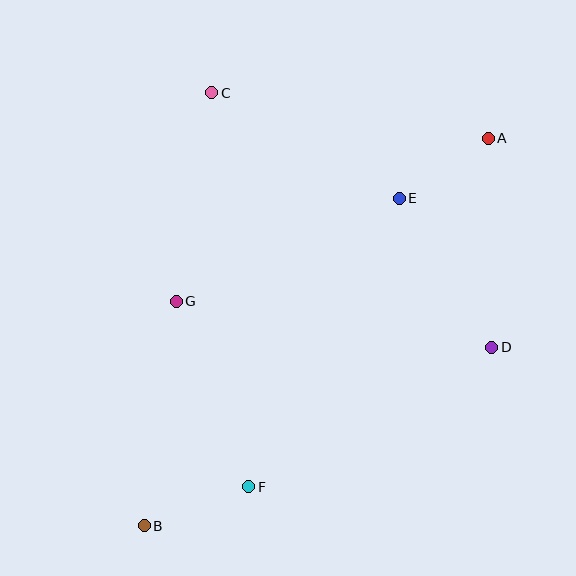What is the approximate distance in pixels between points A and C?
The distance between A and C is approximately 280 pixels.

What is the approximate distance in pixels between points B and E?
The distance between B and E is approximately 415 pixels.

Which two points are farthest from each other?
Points A and B are farthest from each other.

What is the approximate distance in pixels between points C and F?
The distance between C and F is approximately 396 pixels.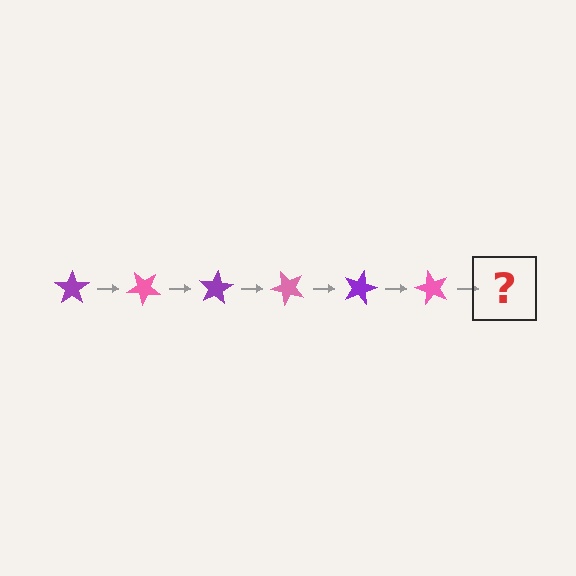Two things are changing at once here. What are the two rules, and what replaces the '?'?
The two rules are that it rotates 40 degrees each step and the color cycles through purple and pink. The '?' should be a purple star, rotated 240 degrees from the start.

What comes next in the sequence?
The next element should be a purple star, rotated 240 degrees from the start.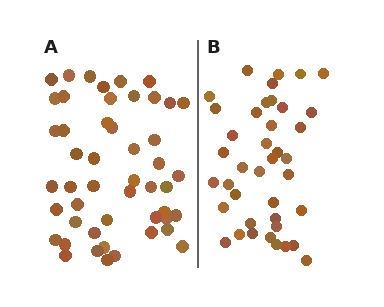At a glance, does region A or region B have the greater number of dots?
Region A (the left region) has more dots.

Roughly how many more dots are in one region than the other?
Region A has roughly 8 or so more dots than region B.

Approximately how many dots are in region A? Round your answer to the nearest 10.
About 50 dots. (The exact count is 49, which rounds to 50.)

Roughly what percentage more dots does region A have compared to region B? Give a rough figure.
About 20% more.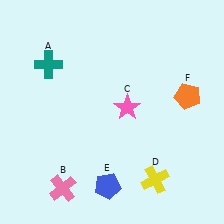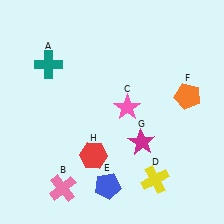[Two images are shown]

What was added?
A magenta star (G), a red hexagon (H) were added in Image 2.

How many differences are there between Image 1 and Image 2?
There are 2 differences between the two images.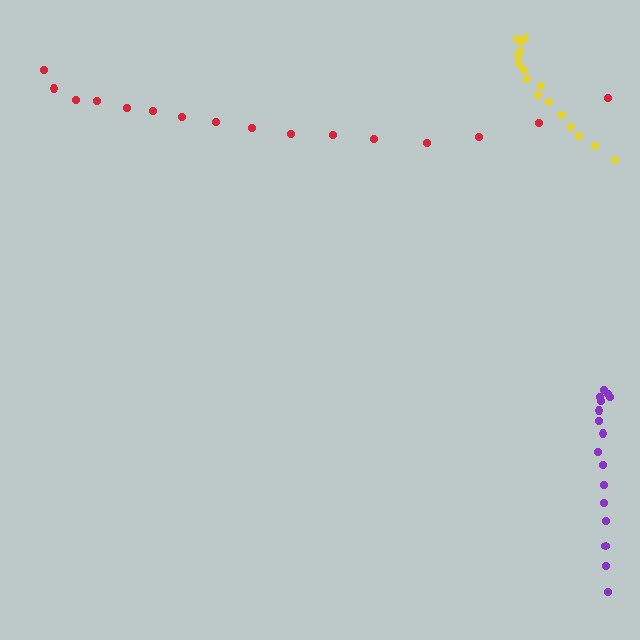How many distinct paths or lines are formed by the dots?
There are 3 distinct paths.